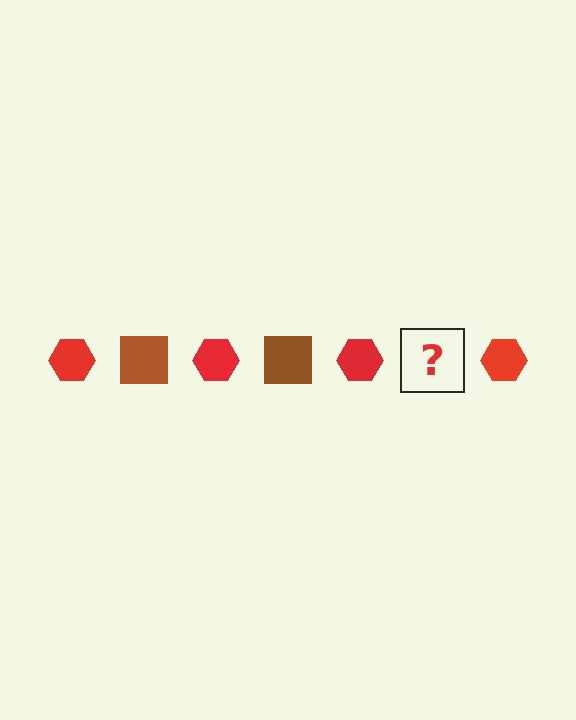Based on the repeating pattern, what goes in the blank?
The blank should be a brown square.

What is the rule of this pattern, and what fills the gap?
The rule is that the pattern alternates between red hexagon and brown square. The gap should be filled with a brown square.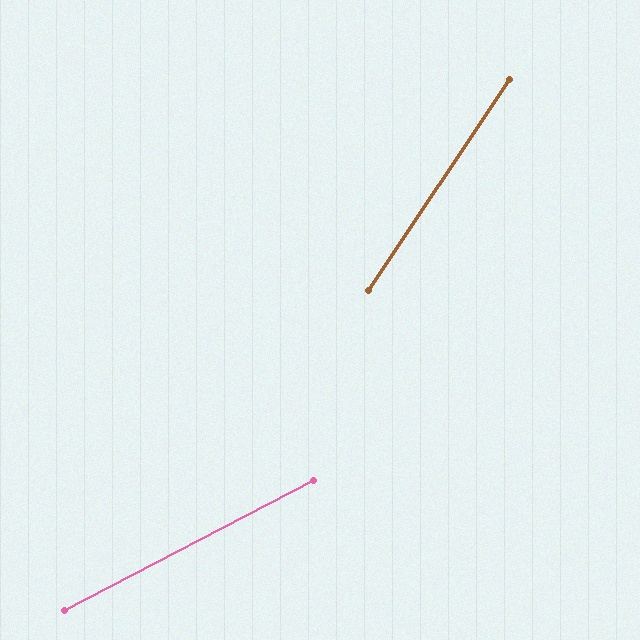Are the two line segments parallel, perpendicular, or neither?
Neither parallel nor perpendicular — they differ by about 29°.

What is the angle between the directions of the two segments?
Approximately 29 degrees.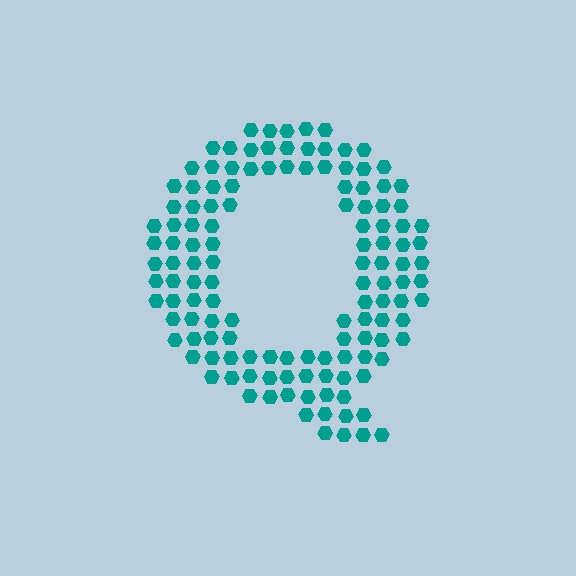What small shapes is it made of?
It is made of small hexagons.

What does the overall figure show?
The overall figure shows the letter Q.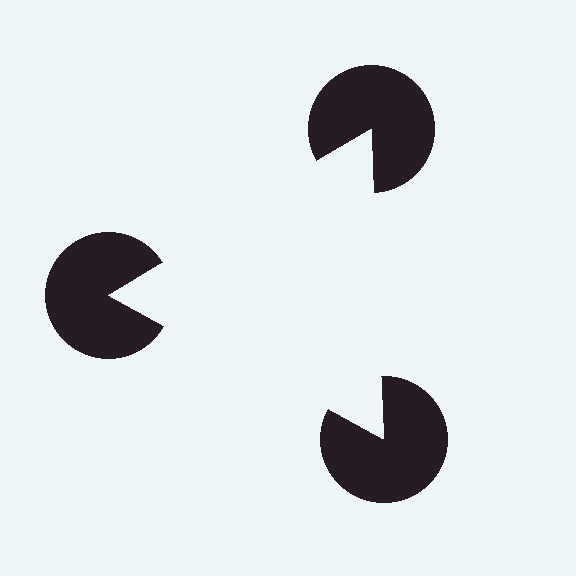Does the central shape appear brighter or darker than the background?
It typically appears slightly brighter than the background, even though no actual brightness change is drawn.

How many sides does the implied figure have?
3 sides.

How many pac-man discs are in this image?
There are 3 — one at each vertex of the illusory triangle.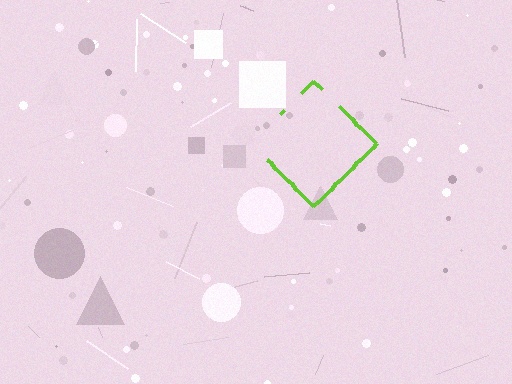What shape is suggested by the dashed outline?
The dashed outline suggests a diamond.